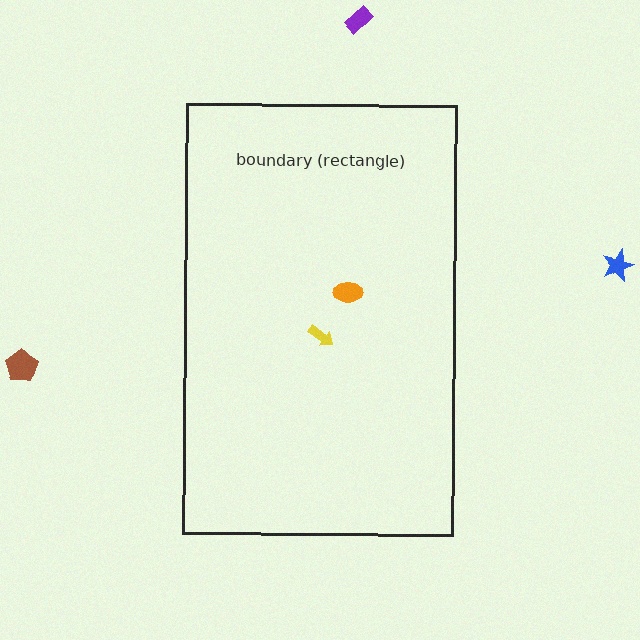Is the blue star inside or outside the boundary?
Outside.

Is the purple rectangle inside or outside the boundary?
Outside.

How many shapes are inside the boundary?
2 inside, 3 outside.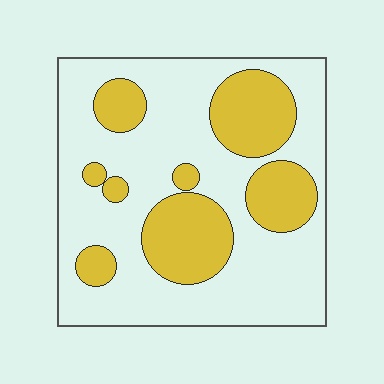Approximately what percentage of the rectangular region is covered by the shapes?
Approximately 30%.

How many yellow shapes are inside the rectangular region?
8.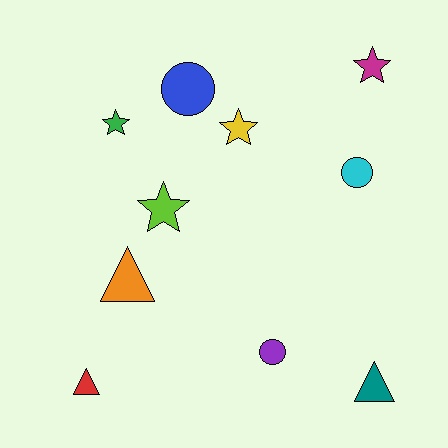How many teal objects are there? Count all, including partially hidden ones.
There is 1 teal object.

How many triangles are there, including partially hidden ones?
There are 3 triangles.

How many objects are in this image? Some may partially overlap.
There are 10 objects.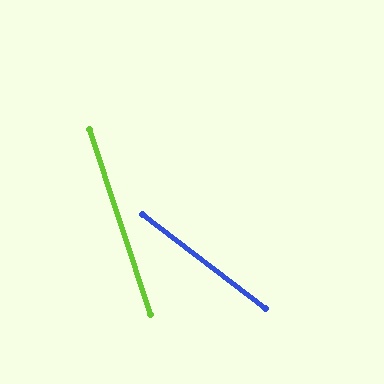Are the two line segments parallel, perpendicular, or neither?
Neither parallel nor perpendicular — they differ by about 34°.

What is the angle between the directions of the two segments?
Approximately 34 degrees.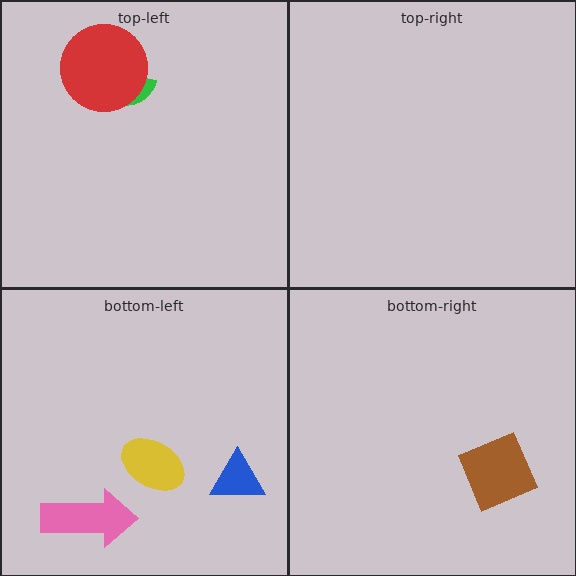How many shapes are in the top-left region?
2.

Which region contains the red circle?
The top-left region.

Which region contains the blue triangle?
The bottom-left region.